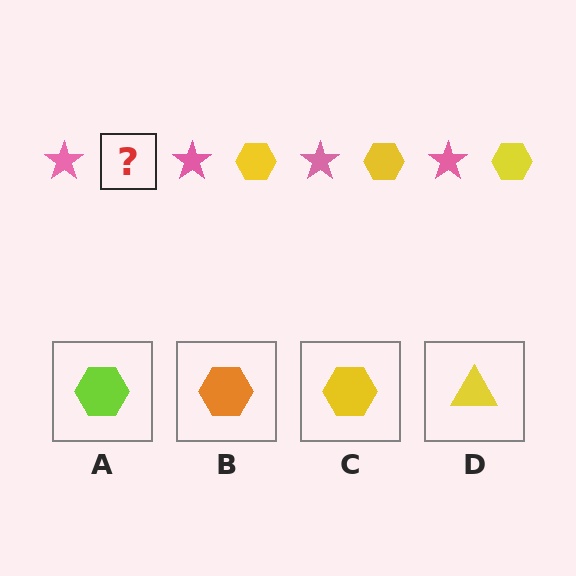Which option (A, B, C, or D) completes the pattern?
C.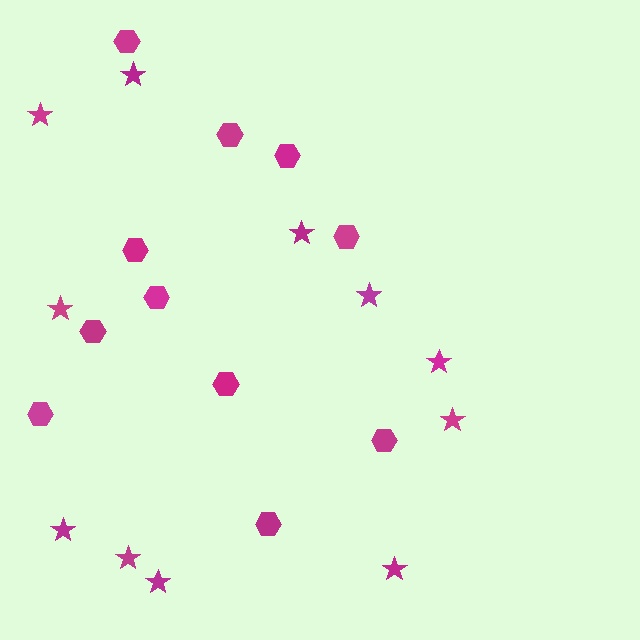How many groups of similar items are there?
There are 2 groups: one group of hexagons (11) and one group of stars (11).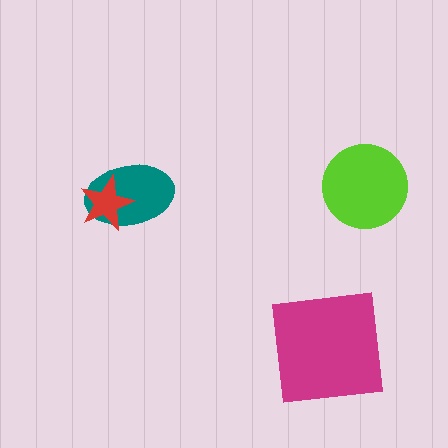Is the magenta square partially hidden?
No, no other shape covers it.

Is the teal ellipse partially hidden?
Yes, it is partially covered by another shape.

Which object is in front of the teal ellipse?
The red star is in front of the teal ellipse.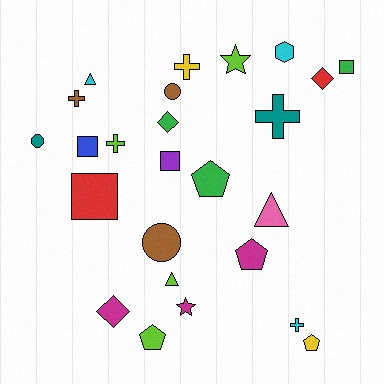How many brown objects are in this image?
There are 3 brown objects.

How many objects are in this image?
There are 25 objects.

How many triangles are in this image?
There are 3 triangles.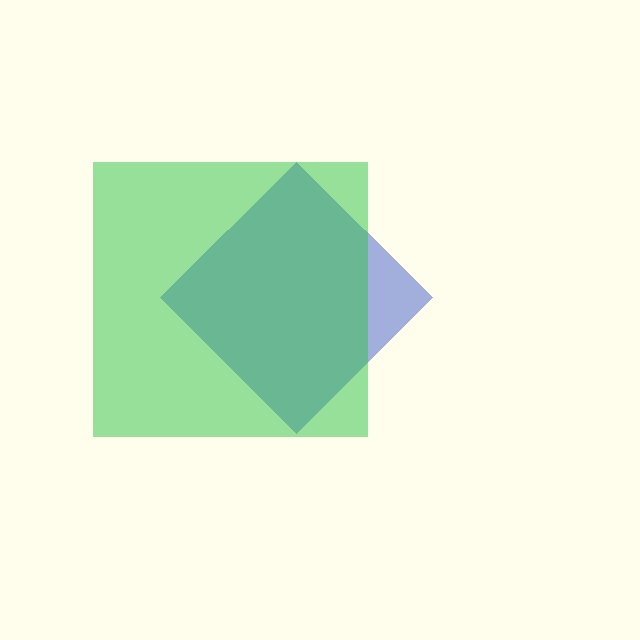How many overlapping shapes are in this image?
There are 2 overlapping shapes in the image.